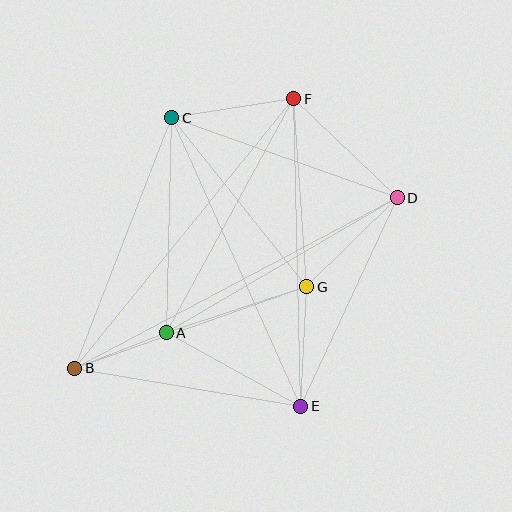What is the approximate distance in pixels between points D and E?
The distance between D and E is approximately 230 pixels.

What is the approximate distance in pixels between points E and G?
The distance between E and G is approximately 120 pixels.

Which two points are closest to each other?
Points A and B are closest to each other.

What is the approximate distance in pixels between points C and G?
The distance between C and G is approximately 216 pixels.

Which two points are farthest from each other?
Points B and D are farthest from each other.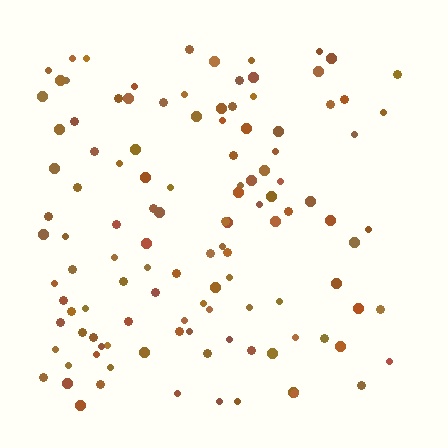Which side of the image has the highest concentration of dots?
The left.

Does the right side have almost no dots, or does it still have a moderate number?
Still a moderate number, just noticeably fewer than the left.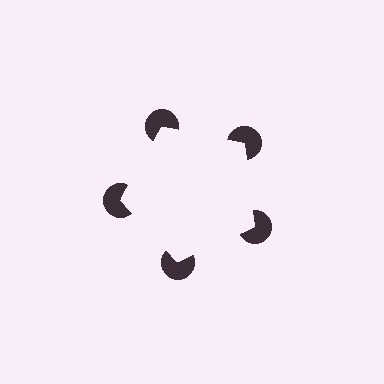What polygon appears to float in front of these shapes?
An illusory pentagon — its edges are inferred from the aligned wedge cuts in the pac-man discs, not physically drawn.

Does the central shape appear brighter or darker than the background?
It typically appears slightly brighter than the background, even though no actual brightness change is drawn.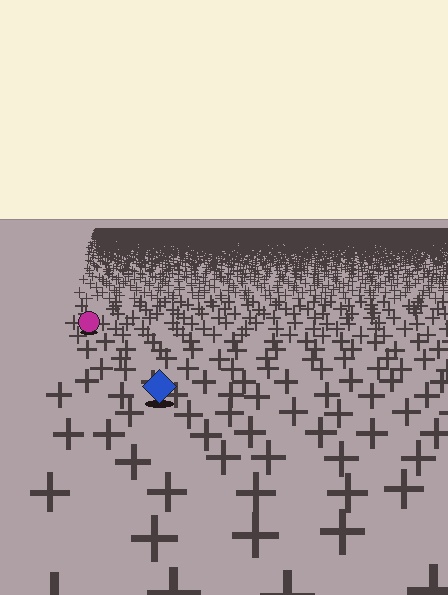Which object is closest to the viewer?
The blue diamond is closest. The texture marks near it are larger and more spread out.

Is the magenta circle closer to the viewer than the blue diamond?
No. The blue diamond is closer — you can tell from the texture gradient: the ground texture is coarser near it.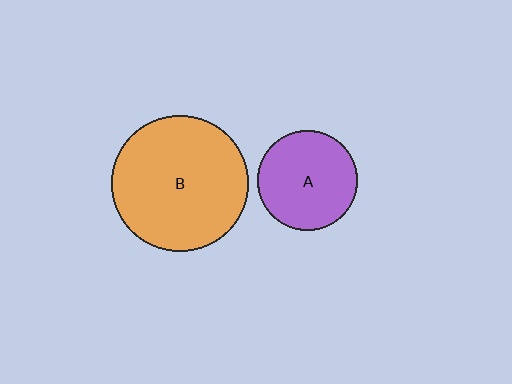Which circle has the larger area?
Circle B (orange).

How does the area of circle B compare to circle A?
Approximately 1.9 times.